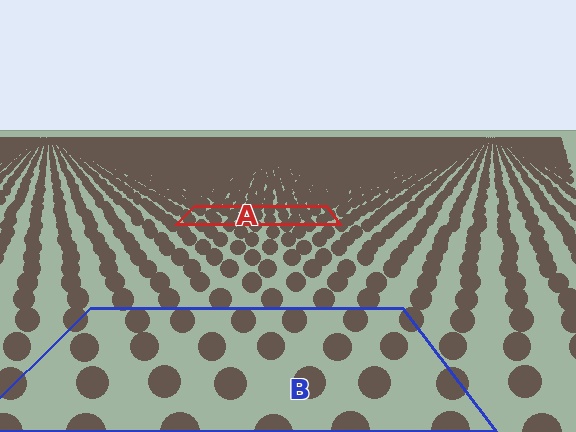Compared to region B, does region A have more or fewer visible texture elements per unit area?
Region A has more texture elements per unit area — they are packed more densely because it is farther away.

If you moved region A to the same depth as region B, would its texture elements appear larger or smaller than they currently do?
They would appear larger. At a closer depth, the same texture elements are projected at a bigger on-screen size.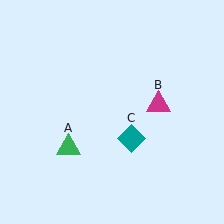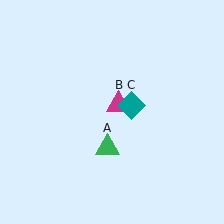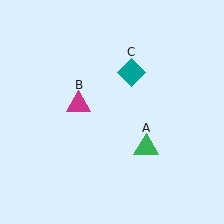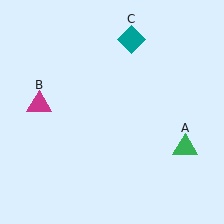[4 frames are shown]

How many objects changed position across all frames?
3 objects changed position: green triangle (object A), magenta triangle (object B), teal diamond (object C).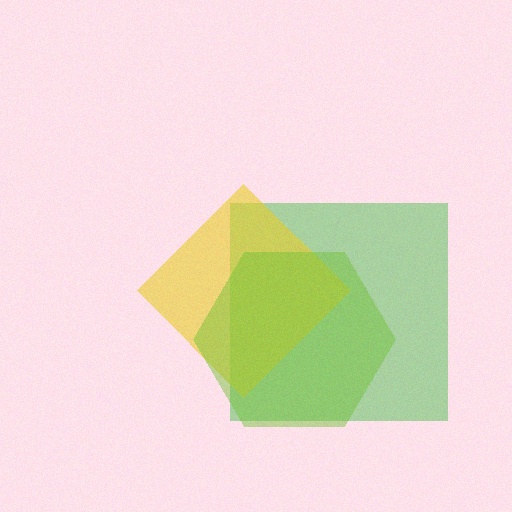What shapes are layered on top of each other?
The layered shapes are: a green square, a yellow diamond, a lime hexagon.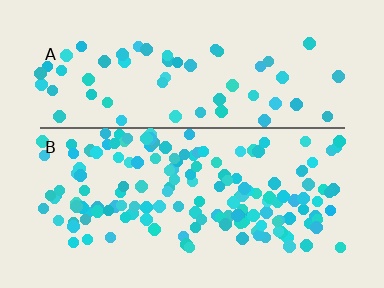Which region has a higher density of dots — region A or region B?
B (the bottom).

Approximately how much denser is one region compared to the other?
Approximately 2.6× — region B over region A.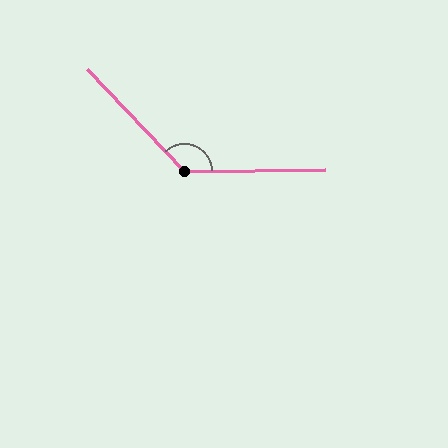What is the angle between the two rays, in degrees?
Approximately 133 degrees.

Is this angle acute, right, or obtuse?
It is obtuse.